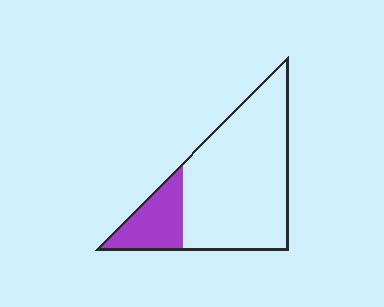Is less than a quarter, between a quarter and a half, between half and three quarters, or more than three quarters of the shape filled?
Less than a quarter.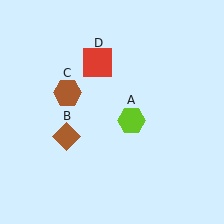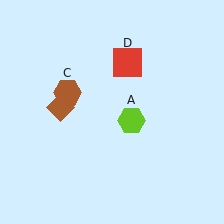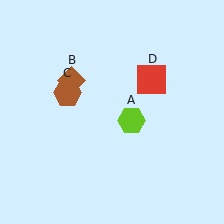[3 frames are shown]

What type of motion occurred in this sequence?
The brown diamond (object B), red square (object D) rotated clockwise around the center of the scene.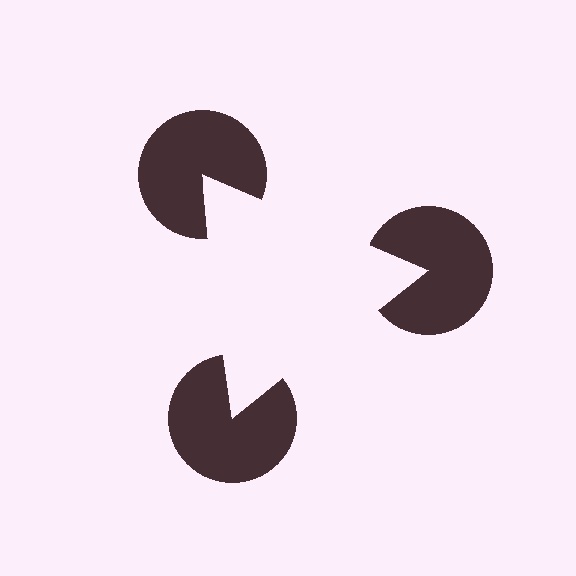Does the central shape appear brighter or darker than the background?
It typically appears slightly brighter than the background, even though no actual brightness change is drawn.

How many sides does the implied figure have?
3 sides.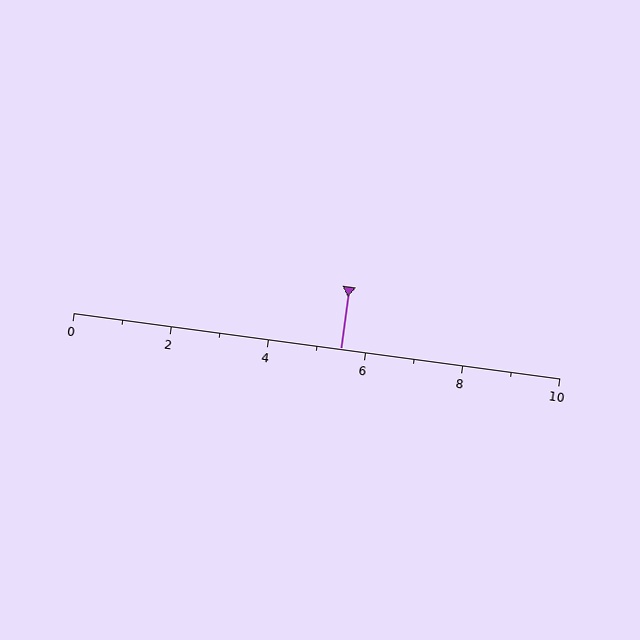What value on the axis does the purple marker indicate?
The marker indicates approximately 5.5.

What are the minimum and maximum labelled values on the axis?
The axis runs from 0 to 10.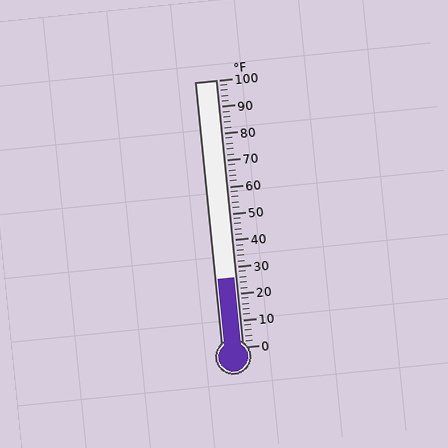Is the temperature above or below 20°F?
The temperature is above 20°F.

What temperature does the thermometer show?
The thermometer shows approximately 26°F.